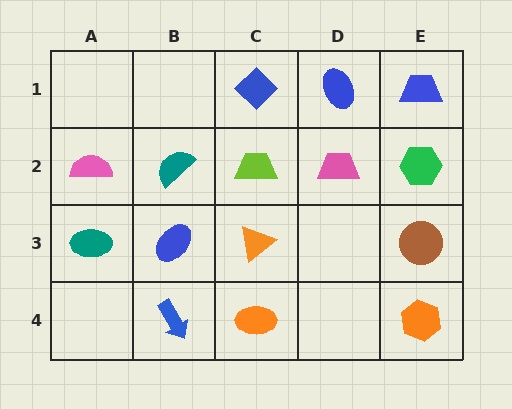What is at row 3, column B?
A blue ellipse.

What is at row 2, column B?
A teal semicircle.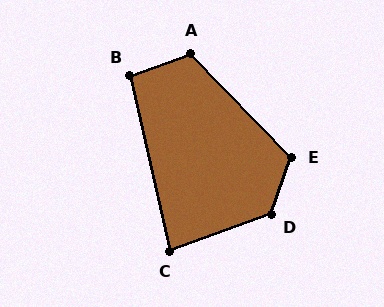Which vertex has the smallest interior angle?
C, at approximately 83 degrees.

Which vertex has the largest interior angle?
D, at approximately 130 degrees.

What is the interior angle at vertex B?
Approximately 97 degrees (obtuse).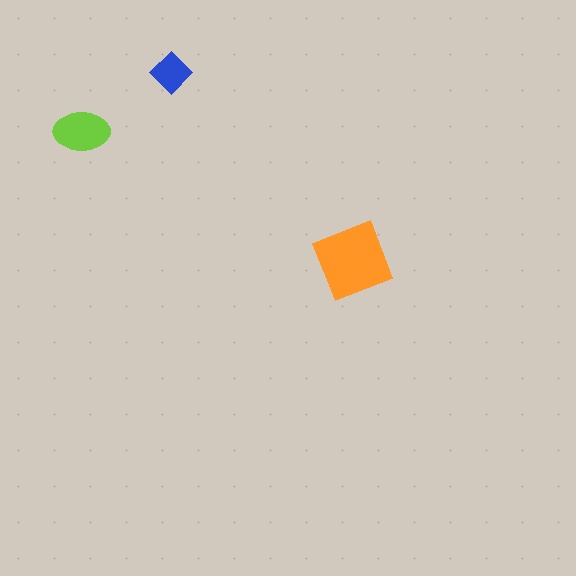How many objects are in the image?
There are 3 objects in the image.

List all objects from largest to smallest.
The orange square, the lime ellipse, the blue diamond.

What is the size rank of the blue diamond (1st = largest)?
3rd.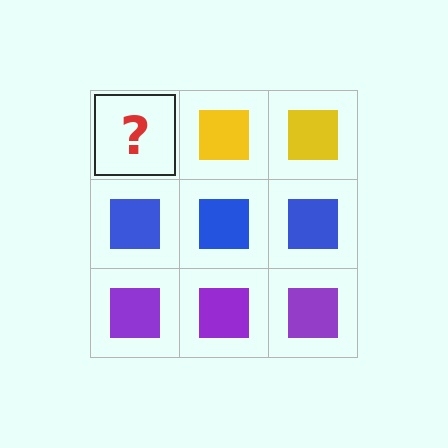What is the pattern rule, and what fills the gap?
The rule is that each row has a consistent color. The gap should be filled with a yellow square.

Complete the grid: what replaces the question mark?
The question mark should be replaced with a yellow square.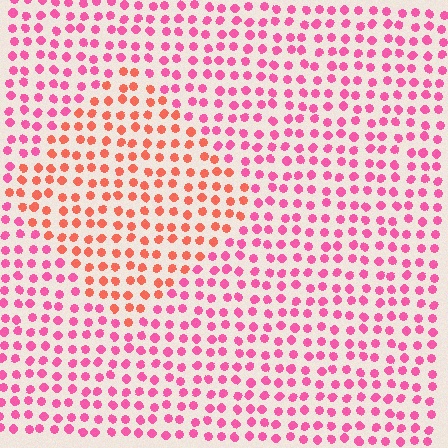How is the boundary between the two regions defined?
The boundary is defined purely by a slight shift in hue (about 37 degrees). Spacing, size, and orientation are identical on both sides.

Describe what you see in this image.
The image is filled with small pink elements in a uniform arrangement. A diamond-shaped region is visible where the elements are tinted to a slightly different hue, forming a subtle color boundary.